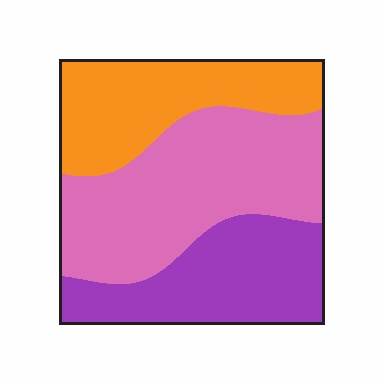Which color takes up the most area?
Pink, at roughly 45%.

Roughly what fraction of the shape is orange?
Orange covers about 30% of the shape.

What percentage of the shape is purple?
Purple takes up about one quarter (1/4) of the shape.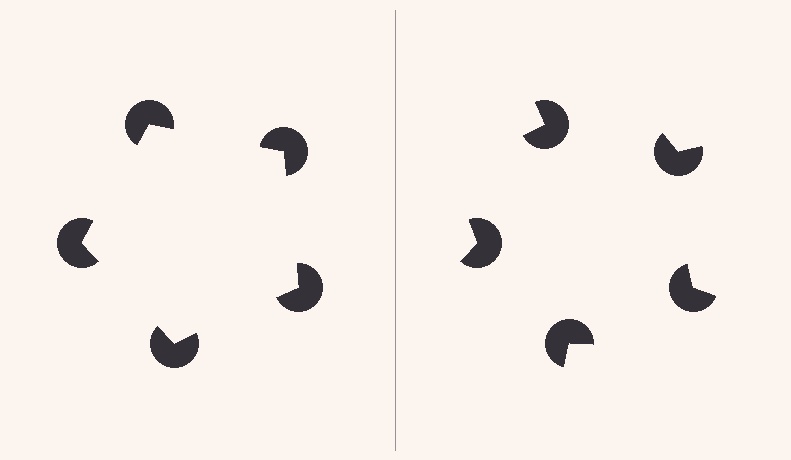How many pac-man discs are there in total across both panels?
10 — 5 on each side.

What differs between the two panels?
The pac-man discs are positioned identically on both sides; only the wedge orientations differ. On the left they align to a pentagon; on the right they are misaligned.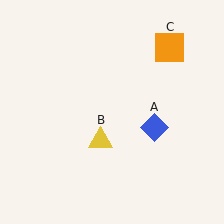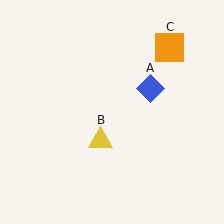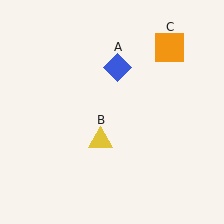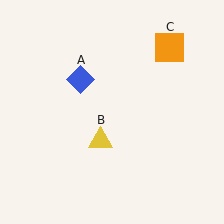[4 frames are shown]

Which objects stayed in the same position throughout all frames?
Yellow triangle (object B) and orange square (object C) remained stationary.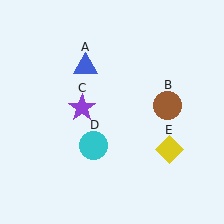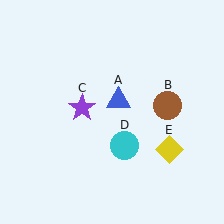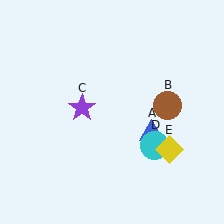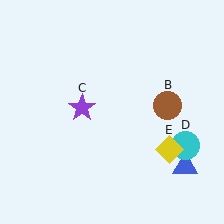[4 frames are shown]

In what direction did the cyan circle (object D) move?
The cyan circle (object D) moved right.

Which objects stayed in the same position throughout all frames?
Brown circle (object B) and purple star (object C) and yellow diamond (object E) remained stationary.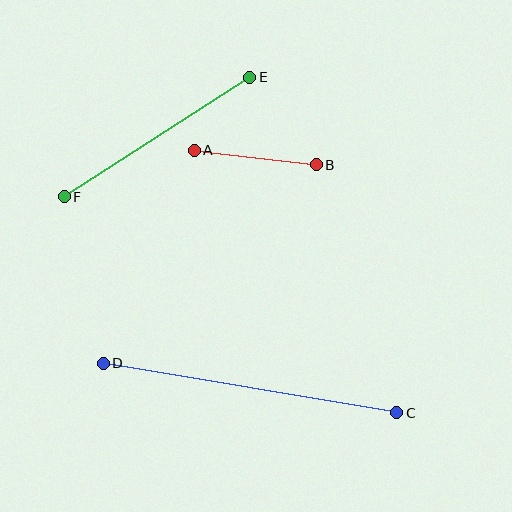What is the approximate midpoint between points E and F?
The midpoint is at approximately (157, 137) pixels.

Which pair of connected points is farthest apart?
Points C and D are farthest apart.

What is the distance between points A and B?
The distance is approximately 123 pixels.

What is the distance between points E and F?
The distance is approximately 221 pixels.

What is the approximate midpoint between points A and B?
The midpoint is at approximately (255, 157) pixels.